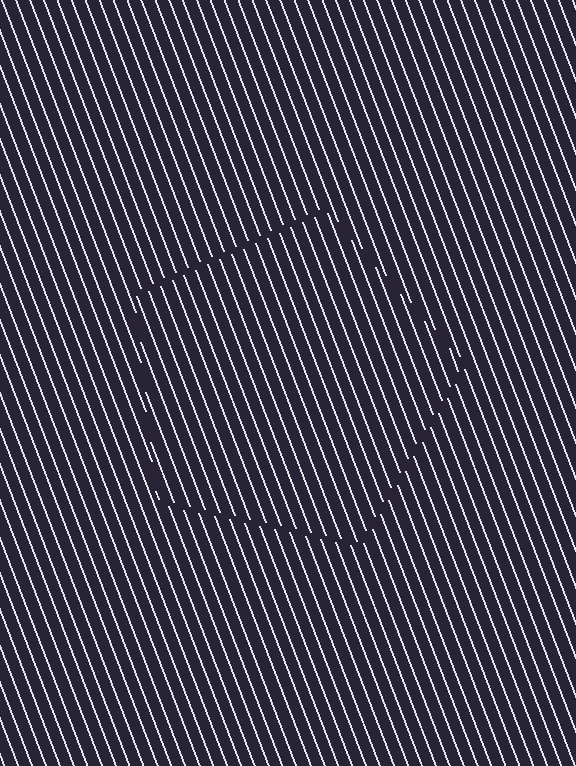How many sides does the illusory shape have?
5 sides — the line-ends trace a pentagon.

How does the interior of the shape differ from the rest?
The interior of the shape contains the same grating, shifted by half a period — the contour is defined by the phase discontinuity where line-ends from the inner and outer gratings abut.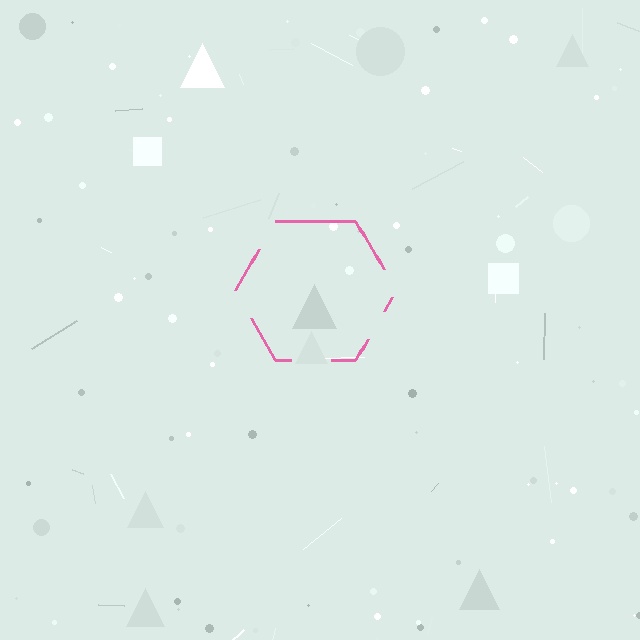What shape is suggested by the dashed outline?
The dashed outline suggests a hexagon.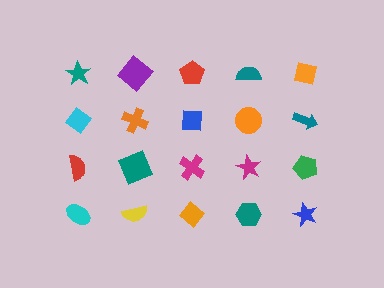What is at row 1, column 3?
A red pentagon.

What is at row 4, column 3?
An orange diamond.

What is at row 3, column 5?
A green pentagon.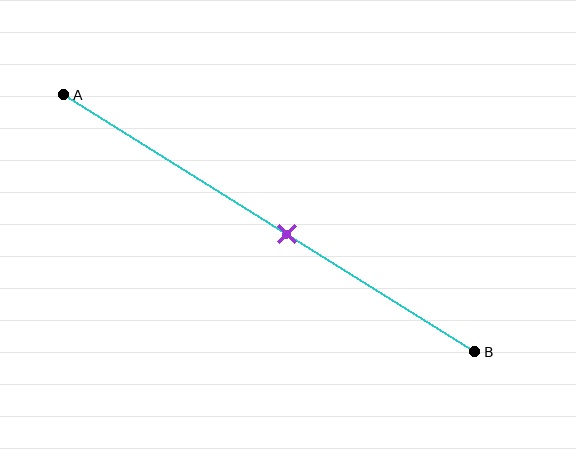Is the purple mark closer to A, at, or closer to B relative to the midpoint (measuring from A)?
The purple mark is closer to point B than the midpoint of segment AB.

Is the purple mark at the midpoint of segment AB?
No, the mark is at about 55% from A, not at the 50% midpoint.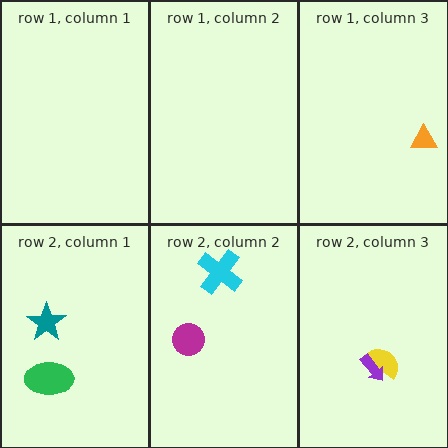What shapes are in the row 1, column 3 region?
The orange triangle.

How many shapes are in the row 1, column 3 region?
1.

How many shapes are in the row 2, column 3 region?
2.